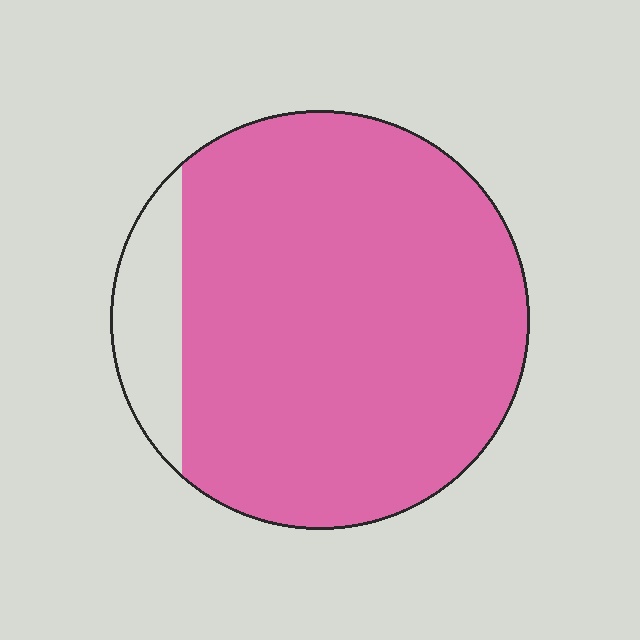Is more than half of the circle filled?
Yes.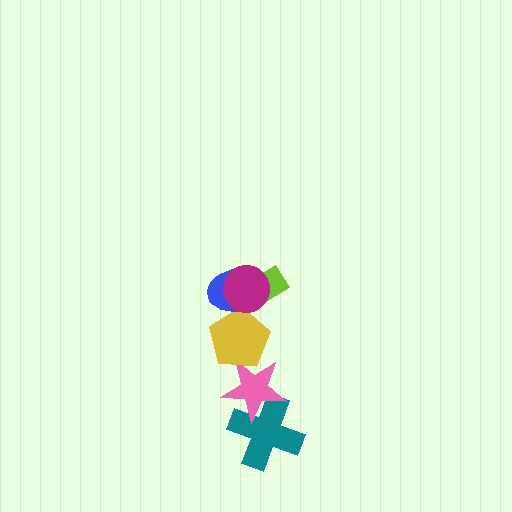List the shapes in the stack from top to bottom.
From top to bottom: the magenta circle, the lime rectangle, the blue ellipse, the yellow pentagon, the pink star, the teal cross.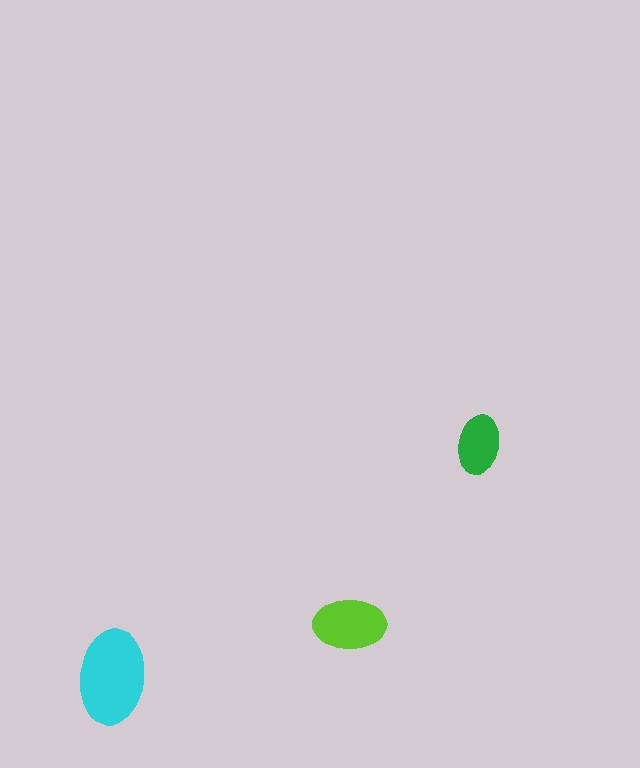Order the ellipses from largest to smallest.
the cyan one, the lime one, the green one.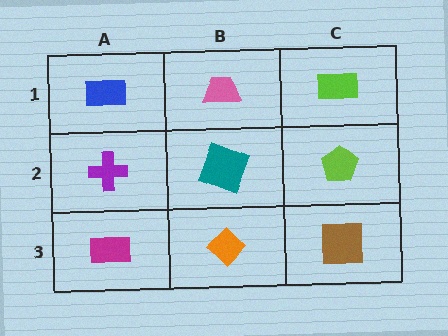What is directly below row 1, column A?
A purple cross.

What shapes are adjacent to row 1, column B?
A teal square (row 2, column B), a blue rectangle (row 1, column A), a lime rectangle (row 1, column C).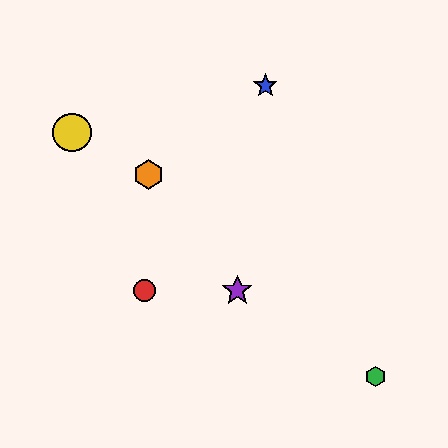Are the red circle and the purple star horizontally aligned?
Yes, both are at y≈291.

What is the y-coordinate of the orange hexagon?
The orange hexagon is at y≈175.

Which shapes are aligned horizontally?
The red circle, the purple star are aligned horizontally.